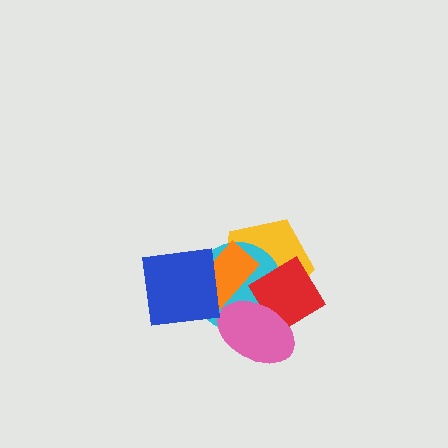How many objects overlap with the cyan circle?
5 objects overlap with the cyan circle.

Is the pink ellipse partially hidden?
No, no other shape covers it.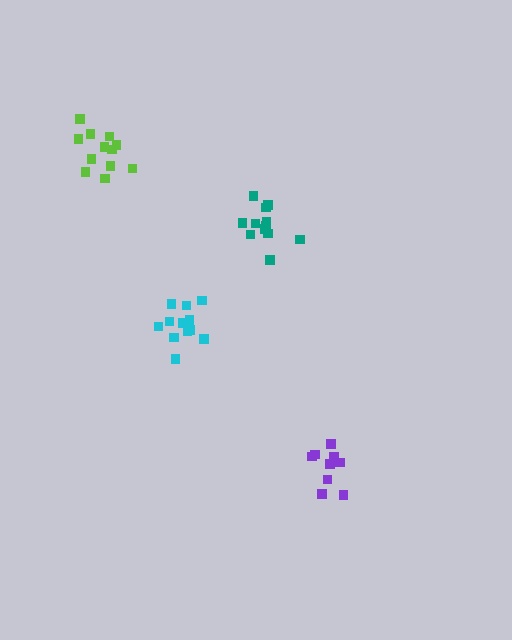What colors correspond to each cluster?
The clusters are colored: purple, lime, cyan, teal.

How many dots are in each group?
Group 1: 11 dots, Group 2: 12 dots, Group 3: 13 dots, Group 4: 12 dots (48 total).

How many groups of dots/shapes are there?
There are 4 groups.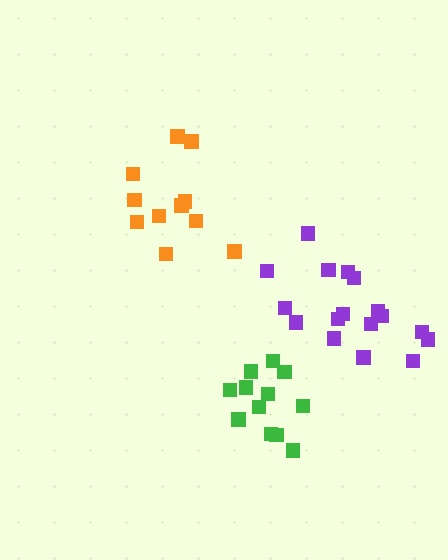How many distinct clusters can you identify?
There are 3 distinct clusters.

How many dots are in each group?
Group 1: 17 dots, Group 2: 12 dots, Group 3: 11 dots (40 total).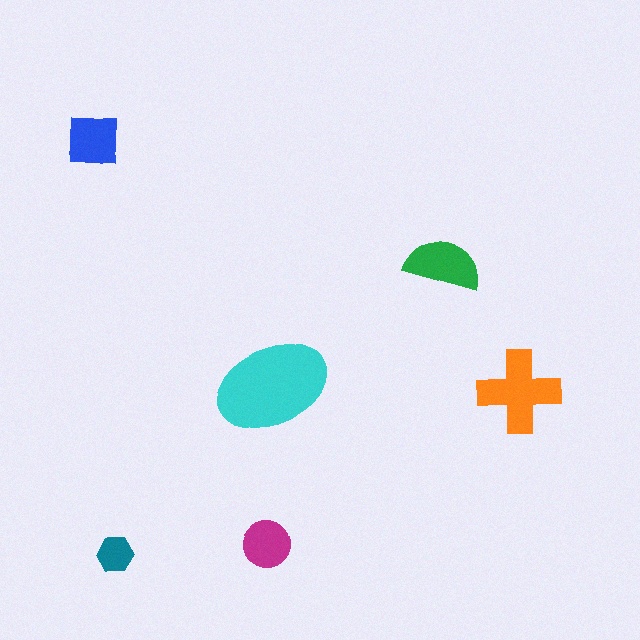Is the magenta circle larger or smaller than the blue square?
Smaller.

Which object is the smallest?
The teal hexagon.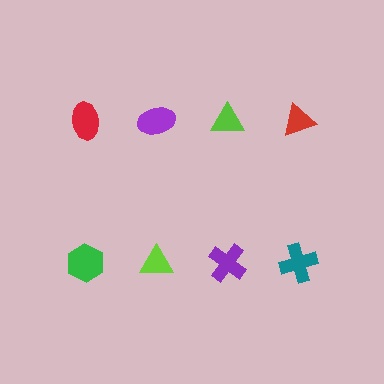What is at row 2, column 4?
A teal cross.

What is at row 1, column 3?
A lime triangle.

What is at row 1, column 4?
A red triangle.